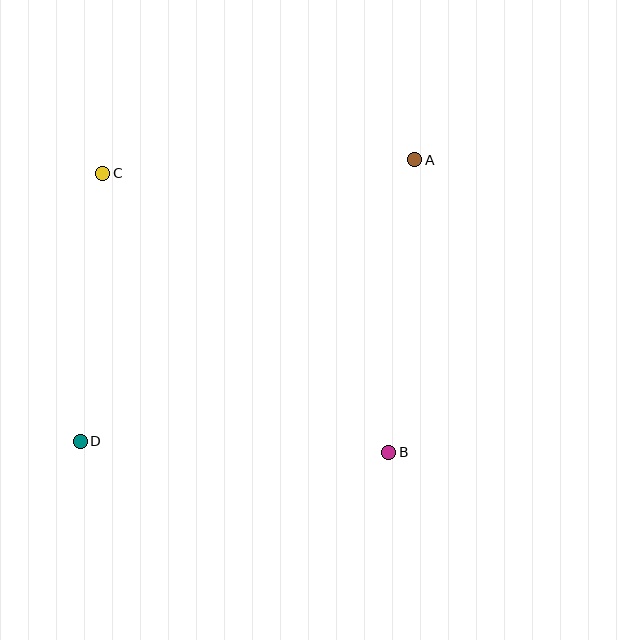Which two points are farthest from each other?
Points A and D are farthest from each other.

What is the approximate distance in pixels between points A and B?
The distance between A and B is approximately 294 pixels.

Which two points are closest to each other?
Points C and D are closest to each other.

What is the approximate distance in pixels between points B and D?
The distance between B and D is approximately 309 pixels.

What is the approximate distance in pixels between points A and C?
The distance between A and C is approximately 313 pixels.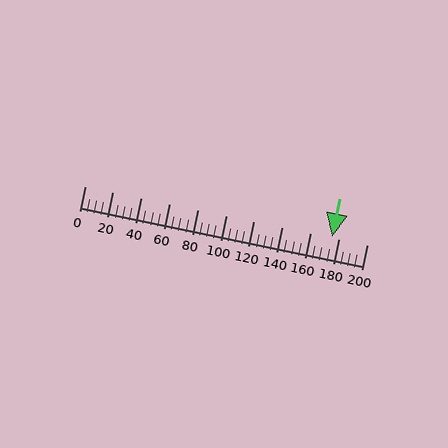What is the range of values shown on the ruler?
The ruler shows values from 0 to 200.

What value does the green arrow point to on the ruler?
The green arrow points to approximately 175.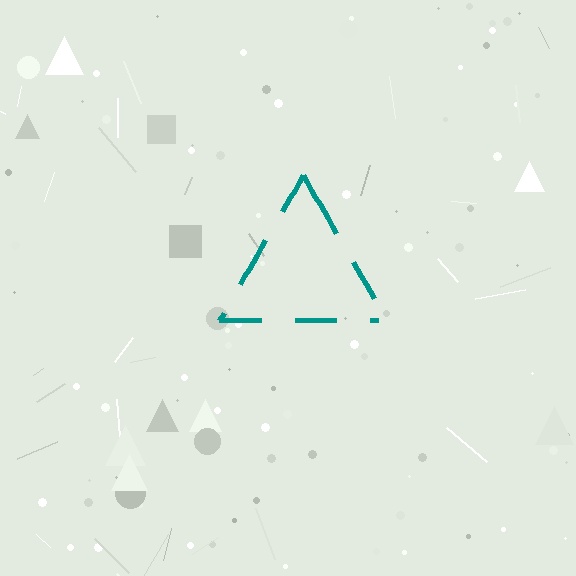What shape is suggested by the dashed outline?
The dashed outline suggests a triangle.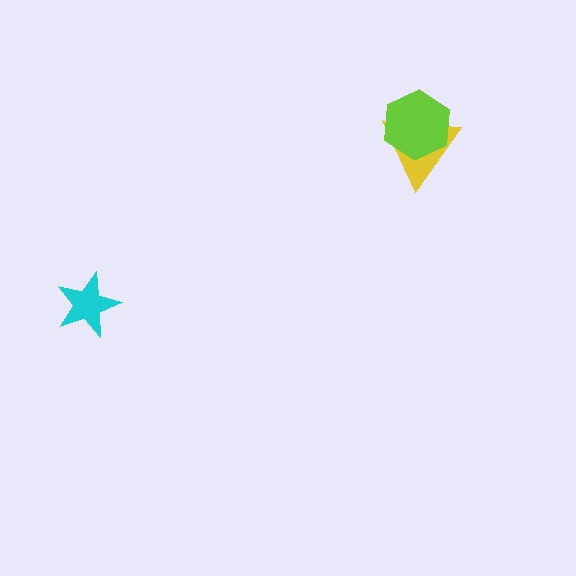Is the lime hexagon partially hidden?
No, no other shape covers it.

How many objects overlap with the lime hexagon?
1 object overlaps with the lime hexagon.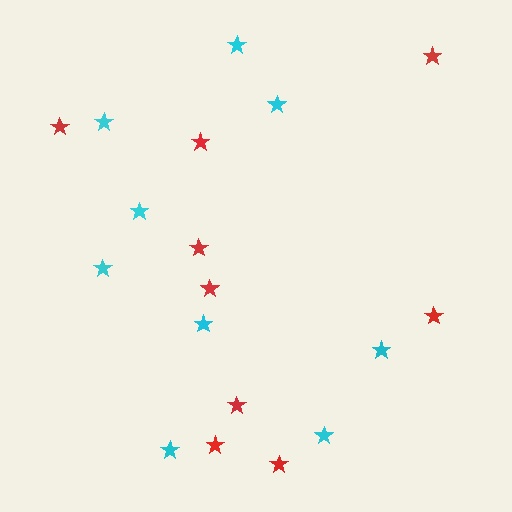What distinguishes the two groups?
There are 2 groups: one group of cyan stars (9) and one group of red stars (9).